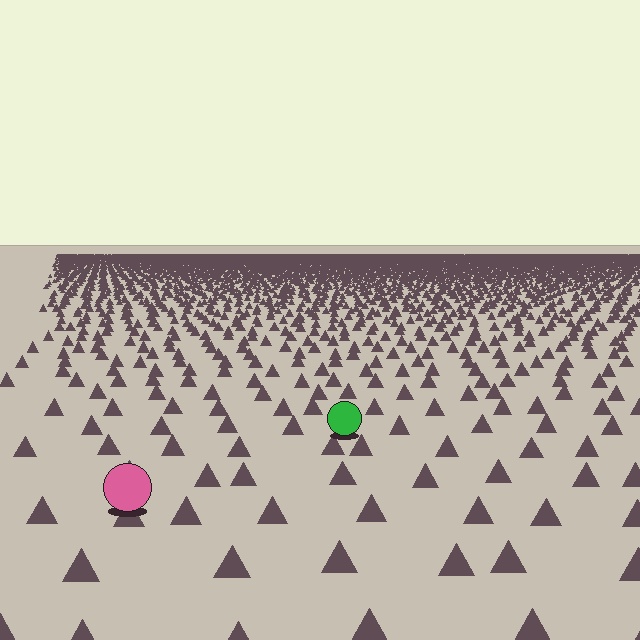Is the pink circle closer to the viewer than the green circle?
Yes. The pink circle is closer — you can tell from the texture gradient: the ground texture is coarser near it.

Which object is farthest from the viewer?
The green circle is farthest from the viewer. It appears smaller and the ground texture around it is denser.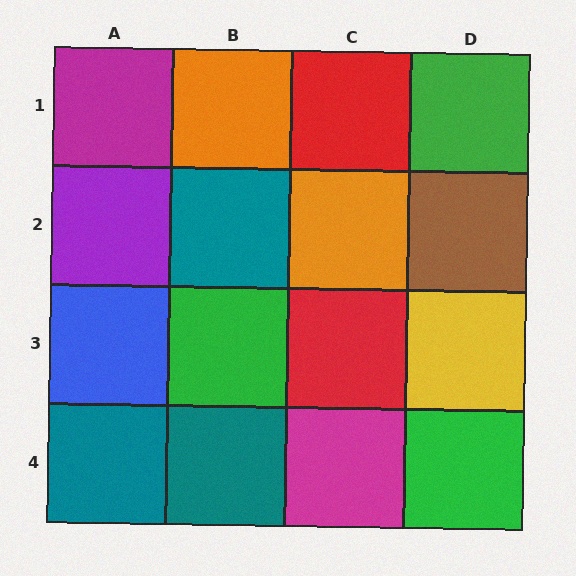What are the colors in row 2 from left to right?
Purple, teal, orange, brown.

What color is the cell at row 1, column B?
Orange.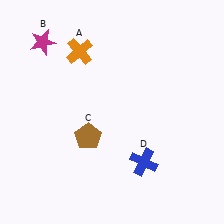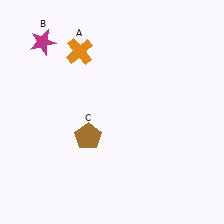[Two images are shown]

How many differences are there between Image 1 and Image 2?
There is 1 difference between the two images.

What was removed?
The blue cross (D) was removed in Image 2.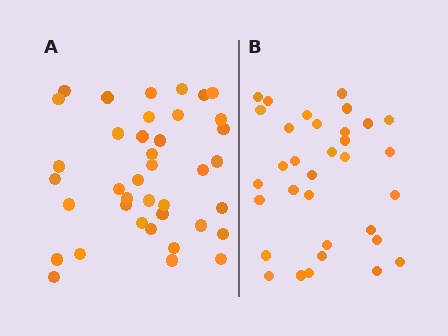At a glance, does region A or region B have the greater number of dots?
Region A (the left region) has more dots.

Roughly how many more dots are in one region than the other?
Region A has about 6 more dots than region B.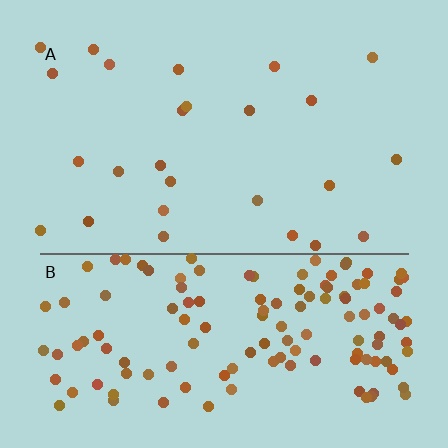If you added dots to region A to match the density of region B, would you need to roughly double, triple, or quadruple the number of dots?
Approximately quadruple.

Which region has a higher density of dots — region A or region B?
B (the bottom).